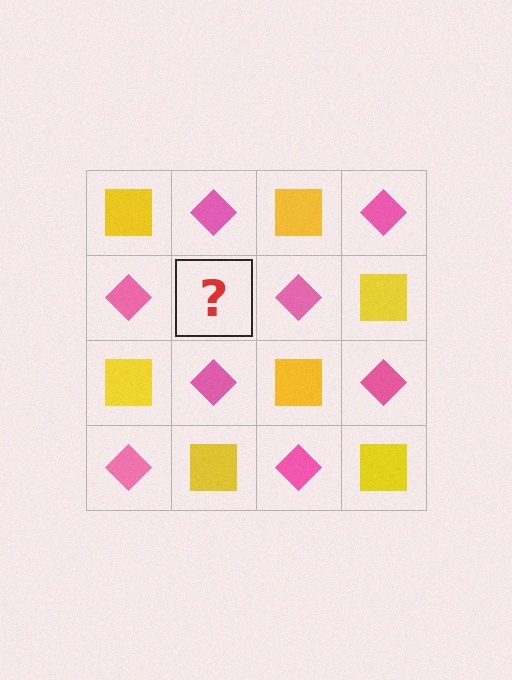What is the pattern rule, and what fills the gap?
The rule is that it alternates yellow square and pink diamond in a checkerboard pattern. The gap should be filled with a yellow square.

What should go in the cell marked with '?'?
The missing cell should contain a yellow square.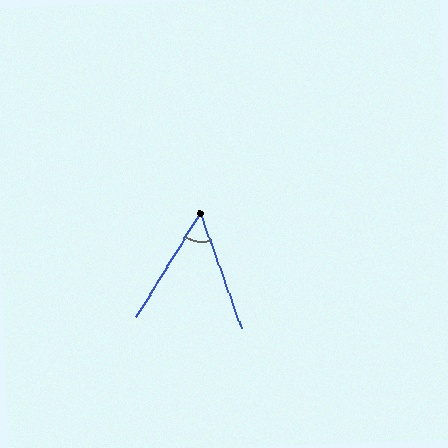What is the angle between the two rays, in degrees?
Approximately 51 degrees.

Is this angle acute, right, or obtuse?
It is acute.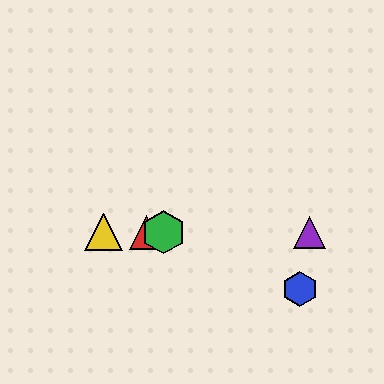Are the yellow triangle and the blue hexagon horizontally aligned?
No, the yellow triangle is at y≈232 and the blue hexagon is at y≈289.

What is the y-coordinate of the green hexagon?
The green hexagon is at y≈232.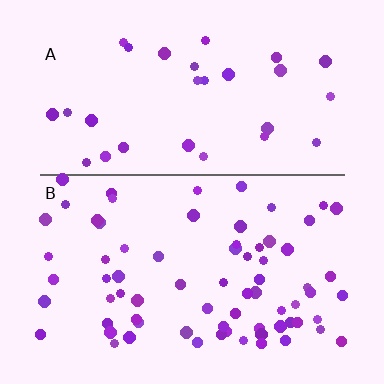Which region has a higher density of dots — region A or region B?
B (the bottom).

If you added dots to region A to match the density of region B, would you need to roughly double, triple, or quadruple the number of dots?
Approximately double.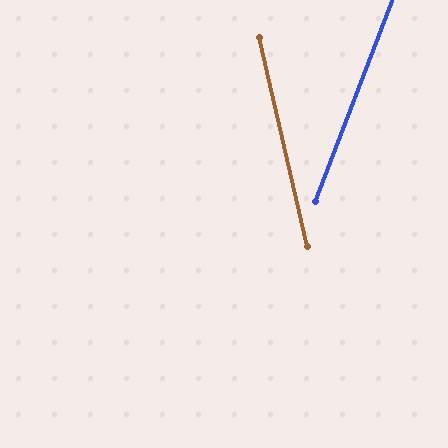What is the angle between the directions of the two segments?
Approximately 34 degrees.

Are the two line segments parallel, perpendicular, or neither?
Neither parallel nor perpendicular — they differ by about 34°.